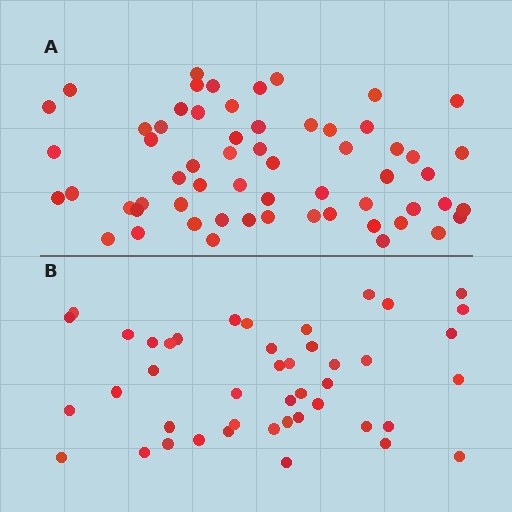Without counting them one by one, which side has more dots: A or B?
Region A (the top region) has more dots.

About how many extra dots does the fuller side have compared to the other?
Region A has approximately 15 more dots than region B.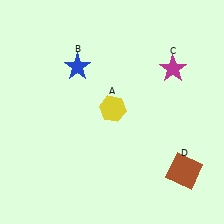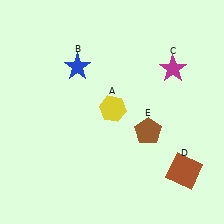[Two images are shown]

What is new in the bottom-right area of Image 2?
A brown pentagon (E) was added in the bottom-right area of Image 2.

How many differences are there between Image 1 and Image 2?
There is 1 difference between the two images.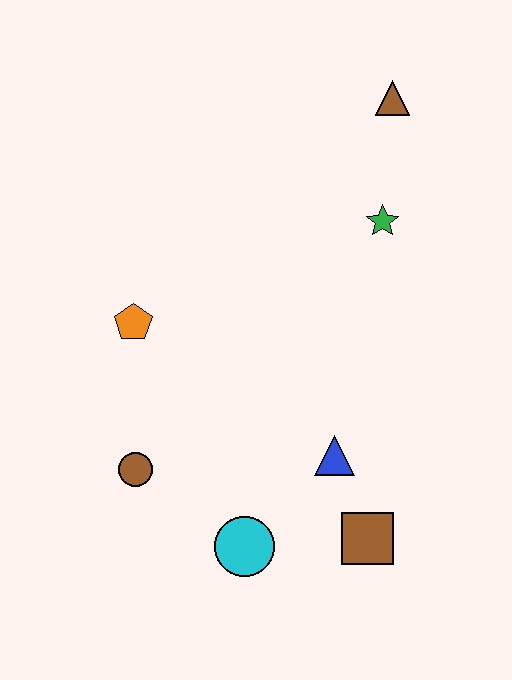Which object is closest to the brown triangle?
The green star is closest to the brown triangle.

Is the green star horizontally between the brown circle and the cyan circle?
No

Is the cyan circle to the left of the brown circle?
No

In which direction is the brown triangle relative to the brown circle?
The brown triangle is above the brown circle.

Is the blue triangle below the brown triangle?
Yes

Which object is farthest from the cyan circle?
The brown triangle is farthest from the cyan circle.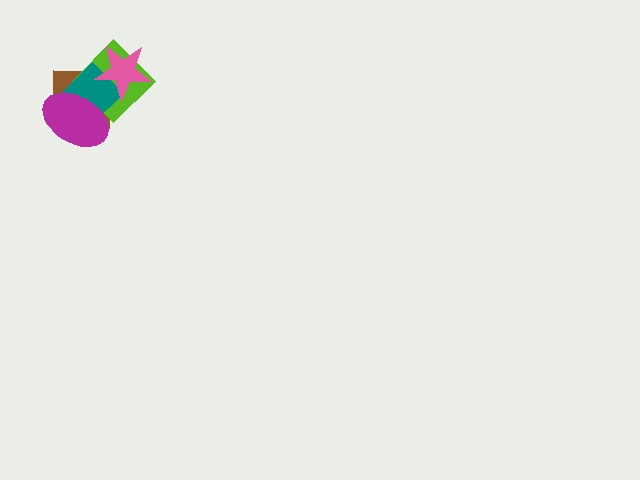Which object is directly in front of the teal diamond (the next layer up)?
The magenta ellipse is directly in front of the teal diamond.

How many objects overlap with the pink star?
3 objects overlap with the pink star.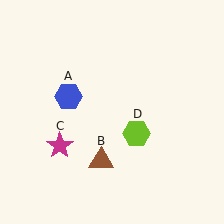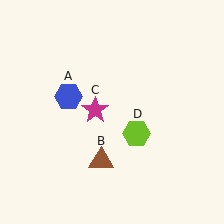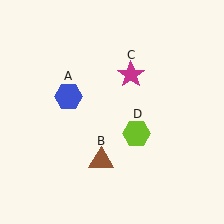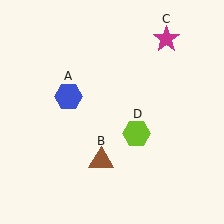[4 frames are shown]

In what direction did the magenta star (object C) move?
The magenta star (object C) moved up and to the right.